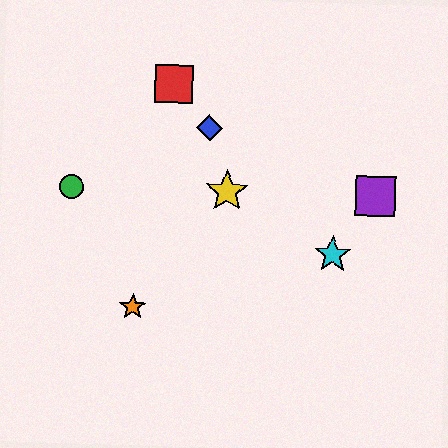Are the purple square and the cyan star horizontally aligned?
No, the purple square is at y≈196 and the cyan star is at y≈255.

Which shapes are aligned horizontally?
The green circle, the yellow star, the purple square are aligned horizontally.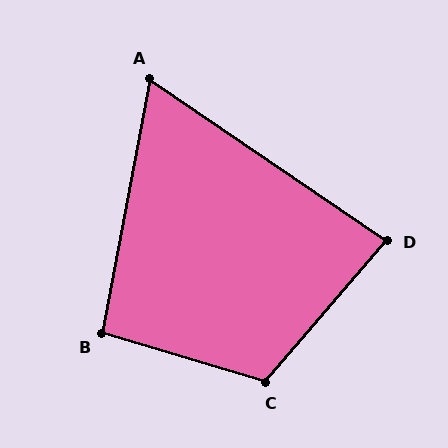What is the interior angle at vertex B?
Approximately 96 degrees (obtuse).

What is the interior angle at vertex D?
Approximately 84 degrees (acute).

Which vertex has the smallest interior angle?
A, at approximately 66 degrees.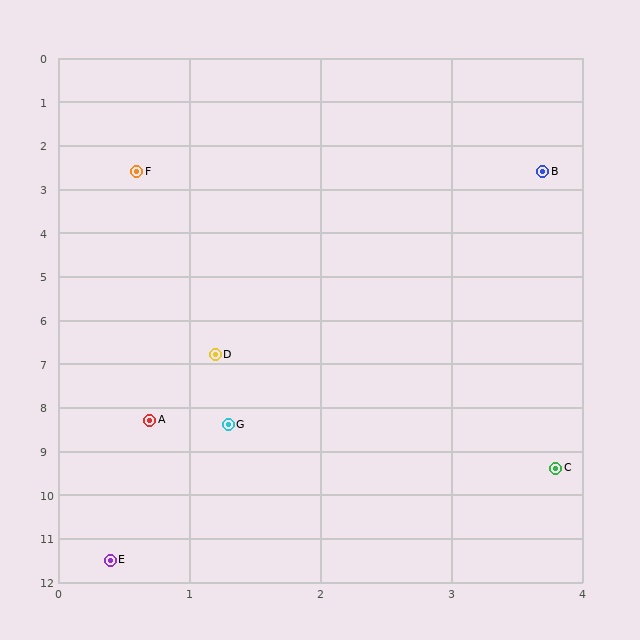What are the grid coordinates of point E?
Point E is at approximately (0.4, 11.5).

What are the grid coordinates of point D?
Point D is at approximately (1.2, 6.8).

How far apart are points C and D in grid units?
Points C and D are about 3.7 grid units apart.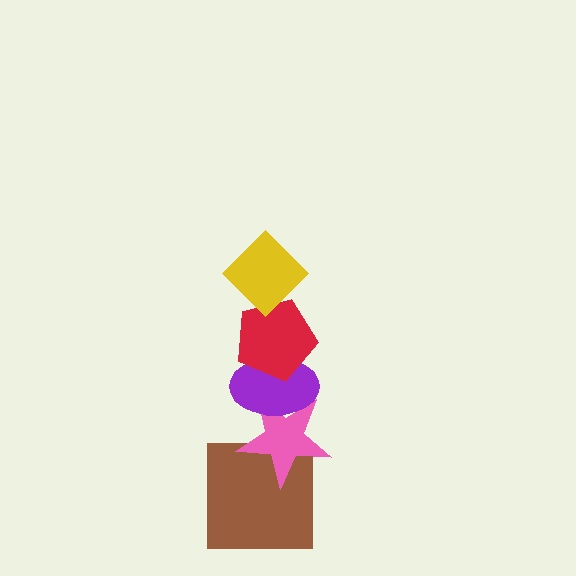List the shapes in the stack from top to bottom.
From top to bottom: the yellow diamond, the red pentagon, the purple ellipse, the pink star, the brown square.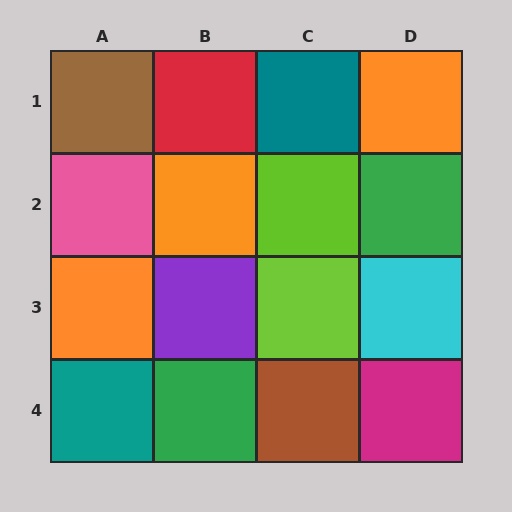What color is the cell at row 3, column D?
Cyan.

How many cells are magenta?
1 cell is magenta.